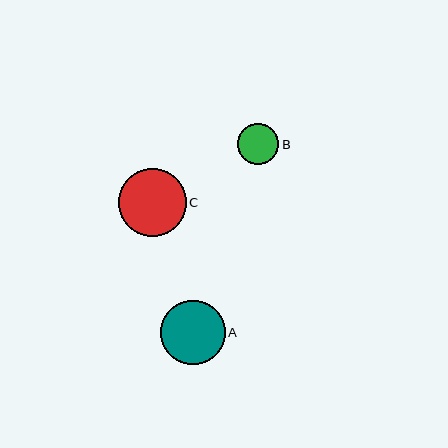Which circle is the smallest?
Circle B is the smallest with a size of approximately 41 pixels.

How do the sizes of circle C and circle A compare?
Circle C and circle A are approximately the same size.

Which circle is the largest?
Circle C is the largest with a size of approximately 68 pixels.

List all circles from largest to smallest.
From largest to smallest: C, A, B.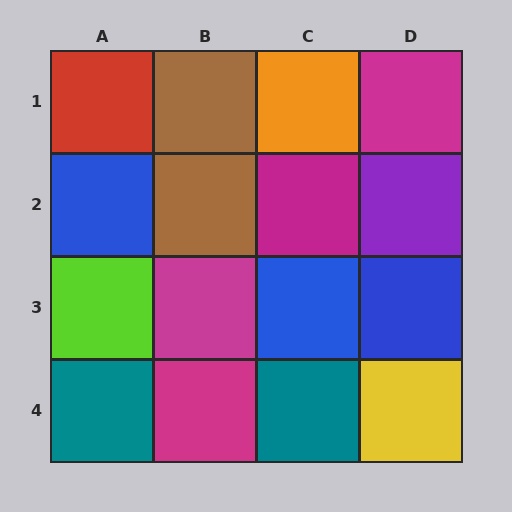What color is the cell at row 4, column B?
Magenta.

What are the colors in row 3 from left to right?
Lime, magenta, blue, blue.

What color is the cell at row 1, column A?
Red.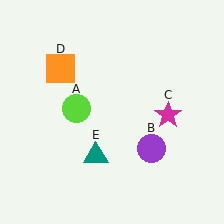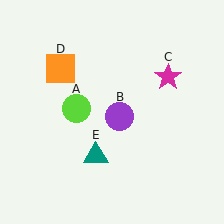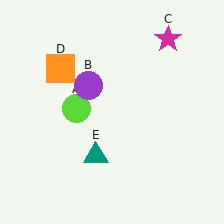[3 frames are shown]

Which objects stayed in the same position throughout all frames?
Lime circle (object A) and orange square (object D) and teal triangle (object E) remained stationary.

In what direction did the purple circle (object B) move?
The purple circle (object B) moved up and to the left.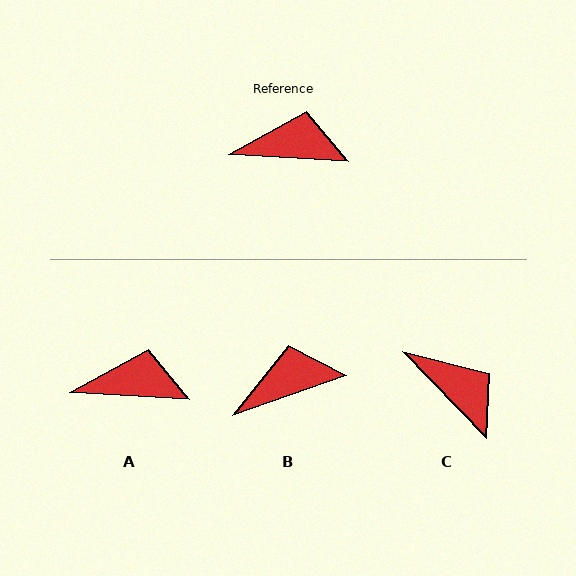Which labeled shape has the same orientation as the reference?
A.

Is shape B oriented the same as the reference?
No, it is off by about 23 degrees.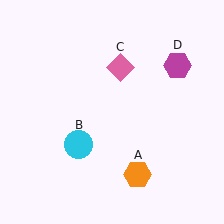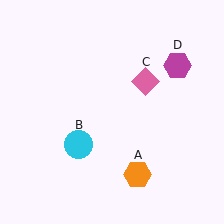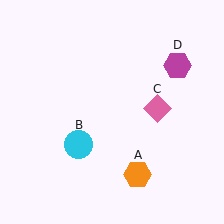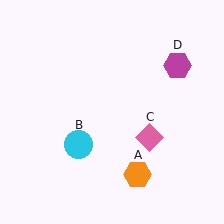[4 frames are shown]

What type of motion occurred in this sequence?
The pink diamond (object C) rotated clockwise around the center of the scene.